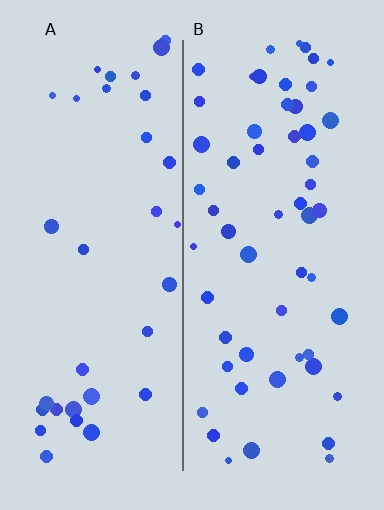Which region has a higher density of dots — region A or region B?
B (the right).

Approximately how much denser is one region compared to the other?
Approximately 1.6× — region B over region A.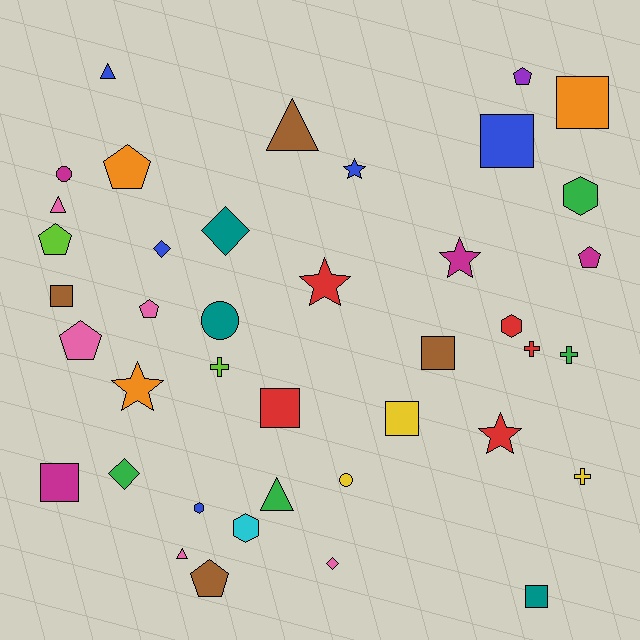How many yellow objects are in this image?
There are 3 yellow objects.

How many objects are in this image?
There are 40 objects.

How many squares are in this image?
There are 8 squares.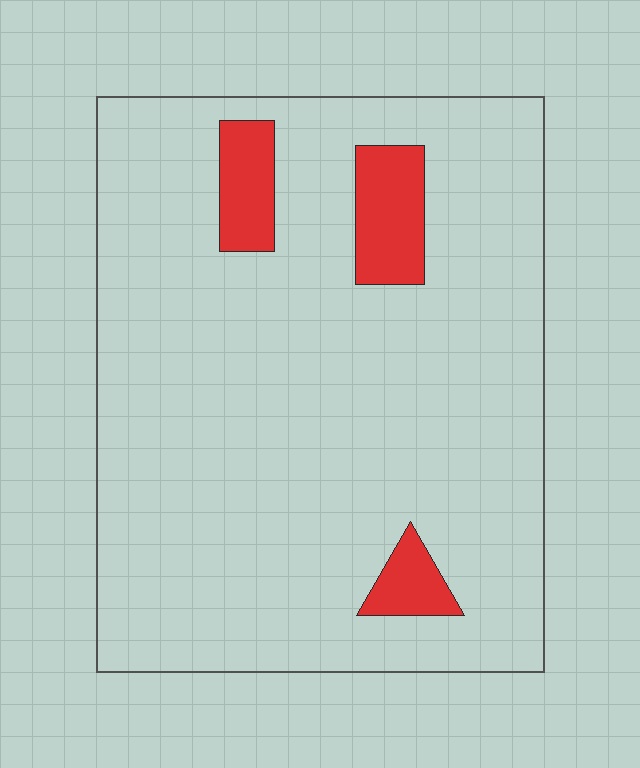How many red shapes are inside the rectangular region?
3.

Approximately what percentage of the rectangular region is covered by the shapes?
Approximately 10%.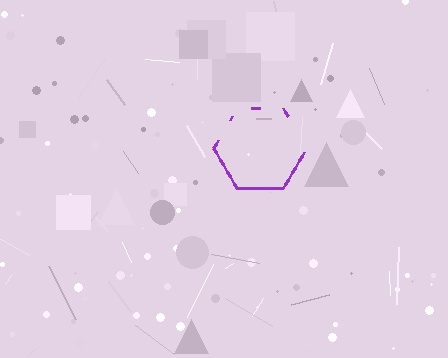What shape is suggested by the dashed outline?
The dashed outline suggests a hexagon.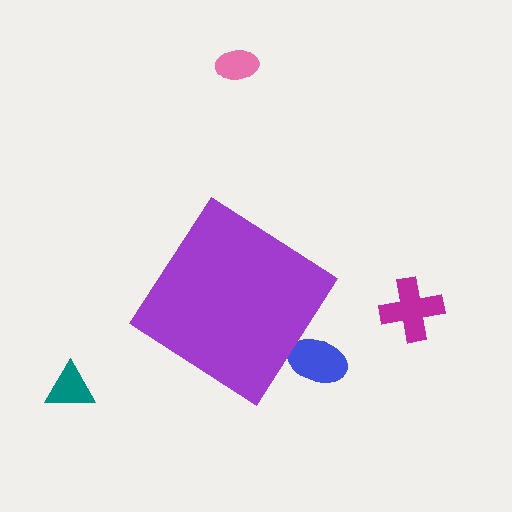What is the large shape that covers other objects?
A purple diamond.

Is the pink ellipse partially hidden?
No, the pink ellipse is fully visible.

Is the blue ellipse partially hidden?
Yes, the blue ellipse is partially hidden behind the purple diamond.